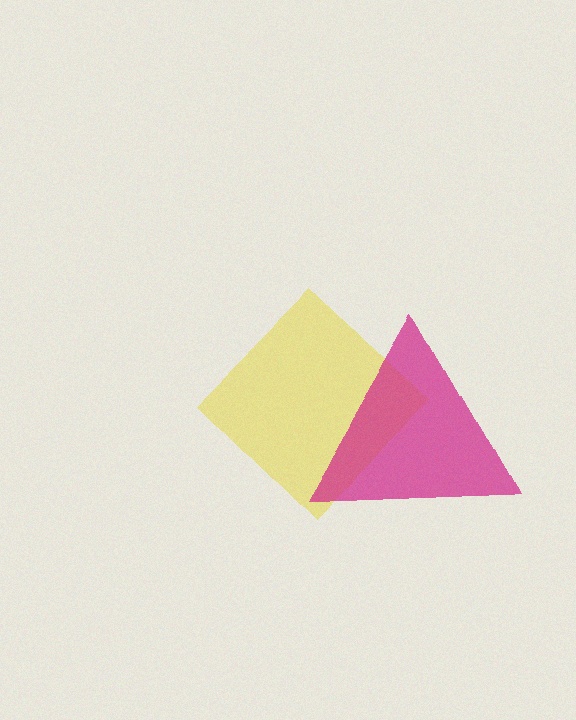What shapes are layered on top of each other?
The layered shapes are: a yellow diamond, a magenta triangle.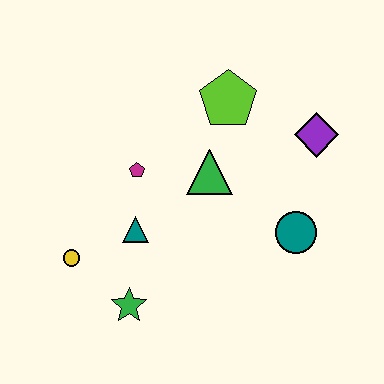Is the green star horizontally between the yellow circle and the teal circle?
Yes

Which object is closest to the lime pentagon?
The green triangle is closest to the lime pentagon.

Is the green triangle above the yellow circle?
Yes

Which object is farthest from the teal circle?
The yellow circle is farthest from the teal circle.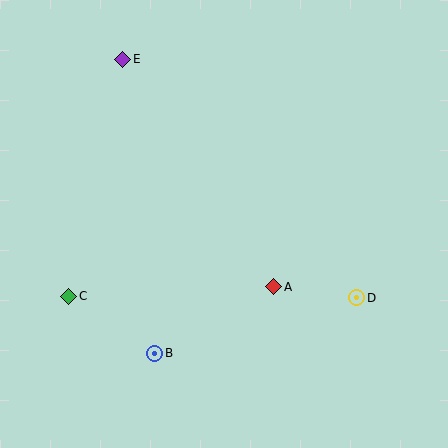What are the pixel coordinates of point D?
Point D is at (357, 298).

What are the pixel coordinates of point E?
Point E is at (123, 59).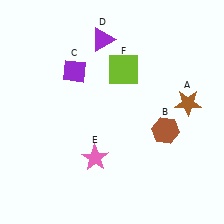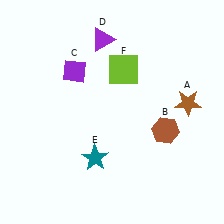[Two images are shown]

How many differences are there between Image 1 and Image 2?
There is 1 difference between the two images.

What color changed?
The star (E) changed from pink in Image 1 to teal in Image 2.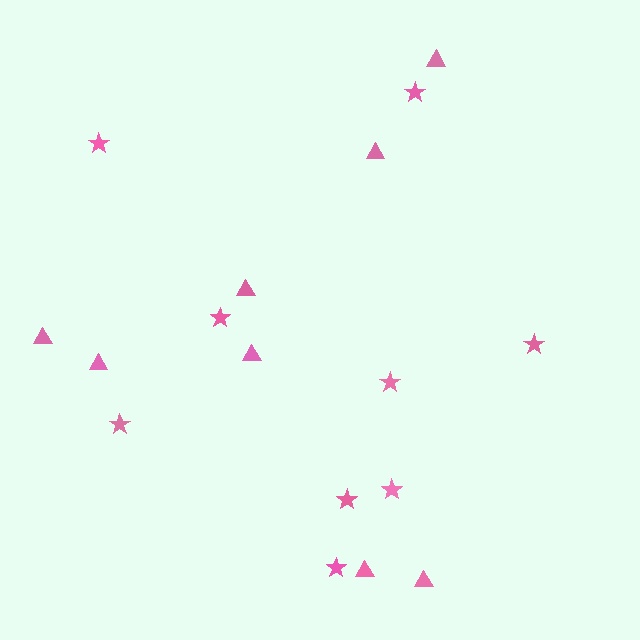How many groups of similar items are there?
There are 2 groups: one group of triangles (8) and one group of stars (9).